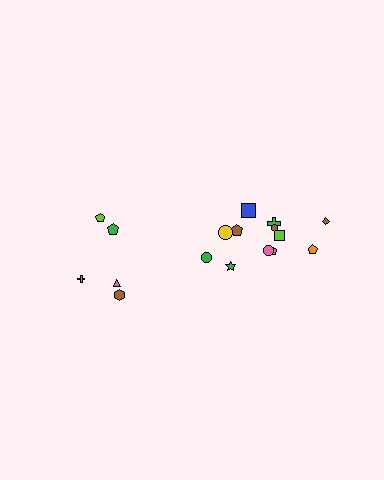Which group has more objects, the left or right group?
The right group.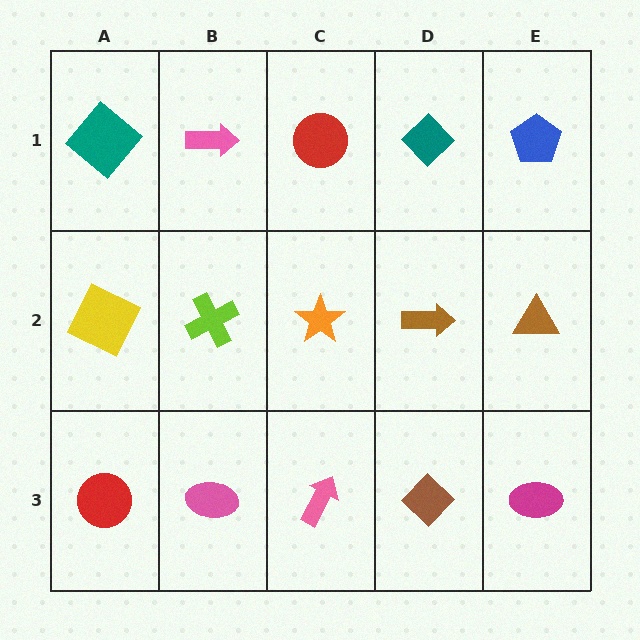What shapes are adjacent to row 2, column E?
A blue pentagon (row 1, column E), a magenta ellipse (row 3, column E), a brown arrow (row 2, column D).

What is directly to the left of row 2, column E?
A brown arrow.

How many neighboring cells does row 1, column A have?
2.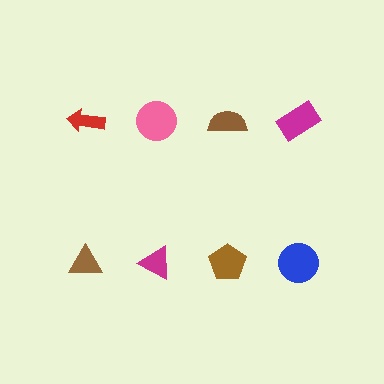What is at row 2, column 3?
A brown pentagon.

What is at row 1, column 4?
A magenta rectangle.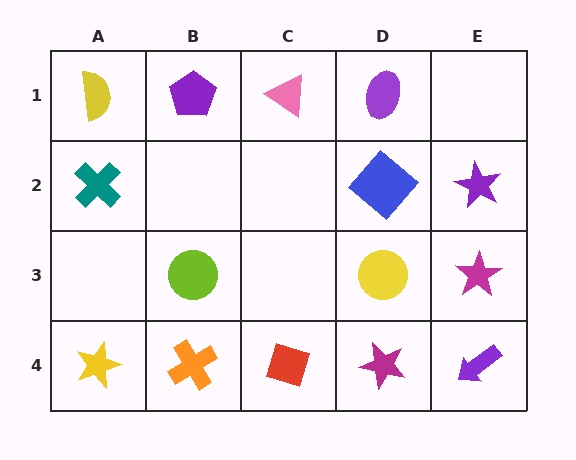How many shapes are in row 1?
4 shapes.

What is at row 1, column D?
A purple ellipse.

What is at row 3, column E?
A magenta star.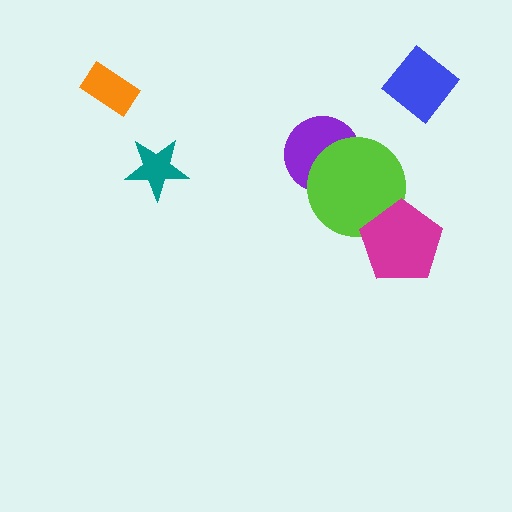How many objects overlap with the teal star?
0 objects overlap with the teal star.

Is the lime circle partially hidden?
Yes, it is partially covered by another shape.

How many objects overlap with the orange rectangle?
0 objects overlap with the orange rectangle.